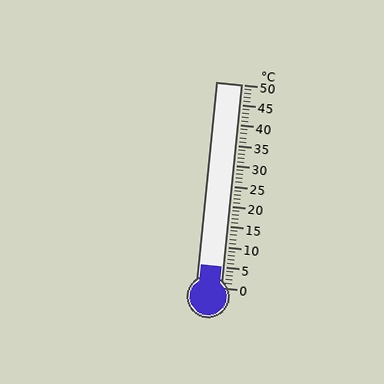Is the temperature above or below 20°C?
The temperature is below 20°C.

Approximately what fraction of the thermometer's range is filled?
The thermometer is filled to approximately 10% of its range.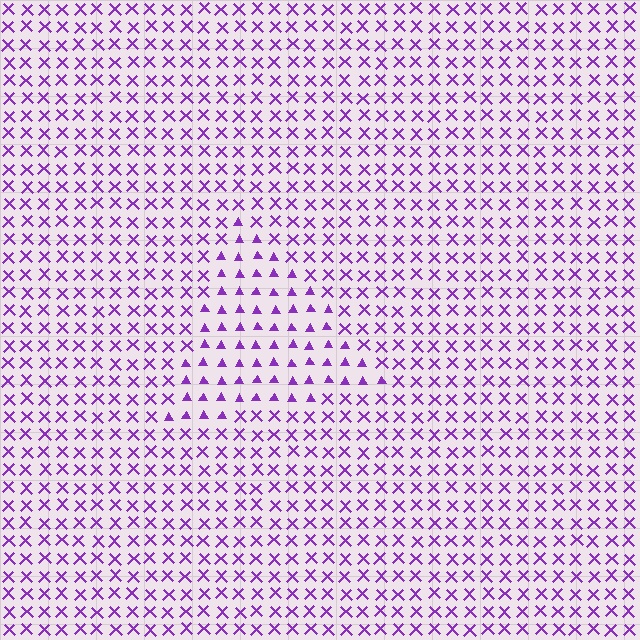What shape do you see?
I see a triangle.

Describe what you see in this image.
The image is filled with small purple elements arranged in a uniform grid. A triangle-shaped region contains triangles, while the surrounding area contains X marks. The boundary is defined purely by the change in element shape.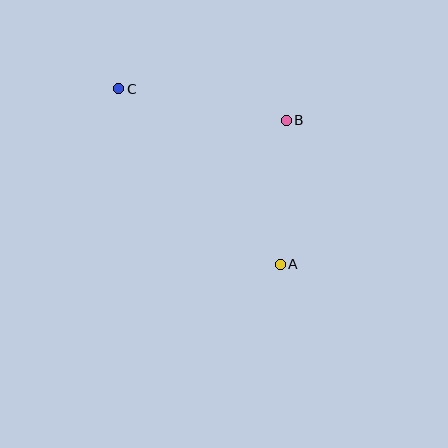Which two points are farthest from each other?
Points A and C are farthest from each other.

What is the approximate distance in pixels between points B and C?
The distance between B and C is approximately 170 pixels.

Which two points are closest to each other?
Points A and B are closest to each other.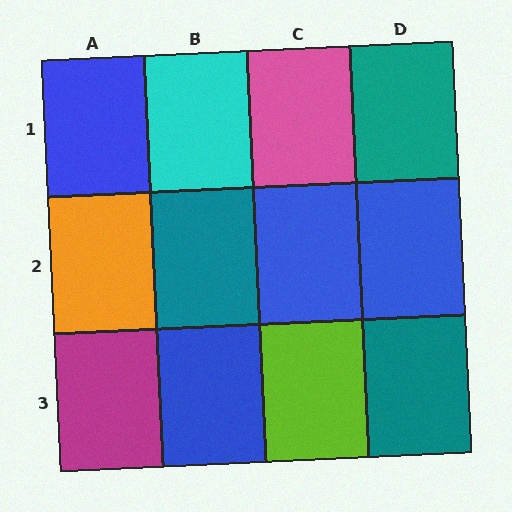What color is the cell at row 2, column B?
Teal.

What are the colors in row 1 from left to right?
Blue, cyan, pink, teal.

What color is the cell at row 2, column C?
Blue.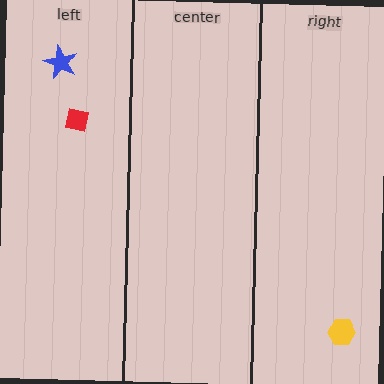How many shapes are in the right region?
1.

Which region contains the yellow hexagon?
The right region.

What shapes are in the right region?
The yellow hexagon.